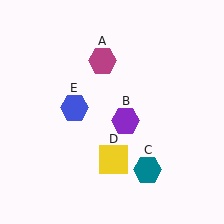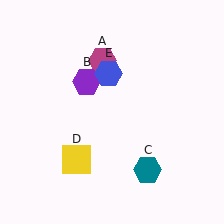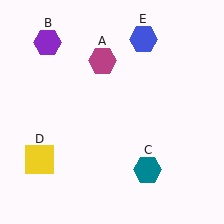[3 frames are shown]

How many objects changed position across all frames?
3 objects changed position: purple hexagon (object B), yellow square (object D), blue hexagon (object E).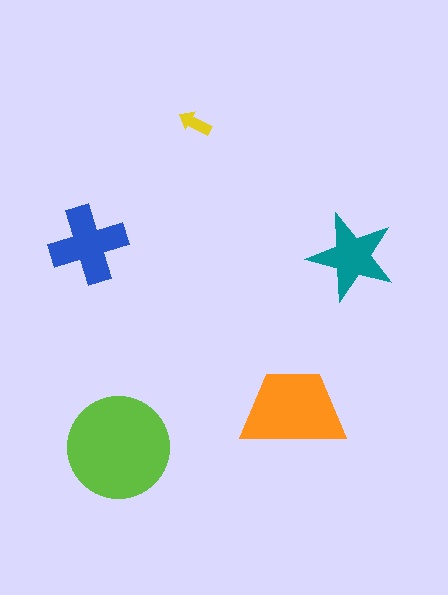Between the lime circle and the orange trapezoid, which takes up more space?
The lime circle.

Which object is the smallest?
The yellow arrow.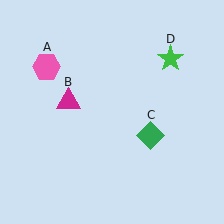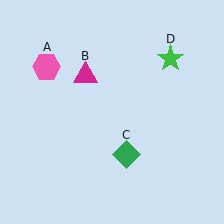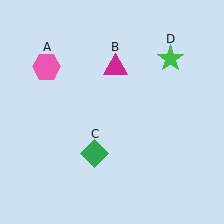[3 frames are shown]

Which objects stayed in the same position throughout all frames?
Pink hexagon (object A) and green star (object D) remained stationary.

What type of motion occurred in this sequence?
The magenta triangle (object B), green diamond (object C) rotated clockwise around the center of the scene.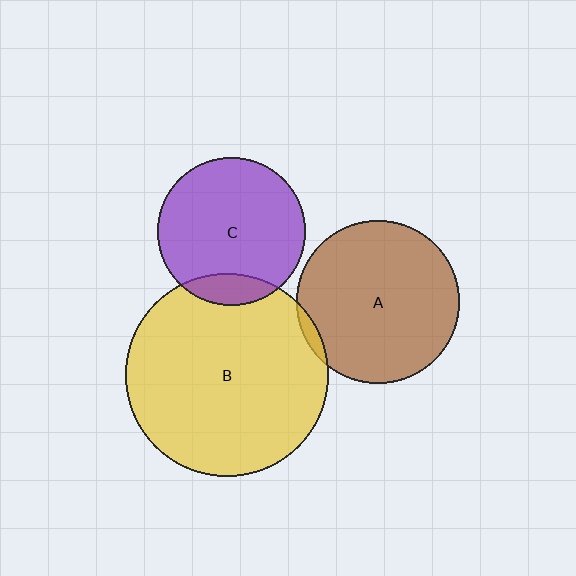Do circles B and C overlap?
Yes.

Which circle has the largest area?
Circle B (yellow).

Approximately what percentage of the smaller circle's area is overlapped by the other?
Approximately 10%.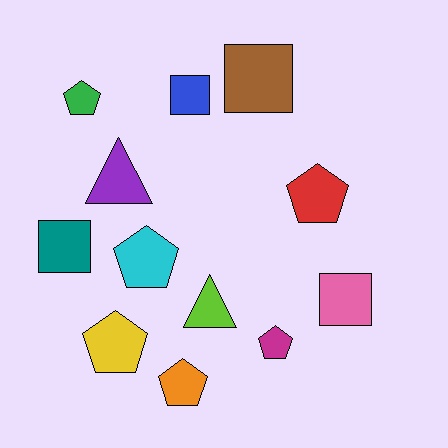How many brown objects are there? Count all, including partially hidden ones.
There is 1 brown object.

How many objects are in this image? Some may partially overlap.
There are 12 objects.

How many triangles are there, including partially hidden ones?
There are 2 triangles.